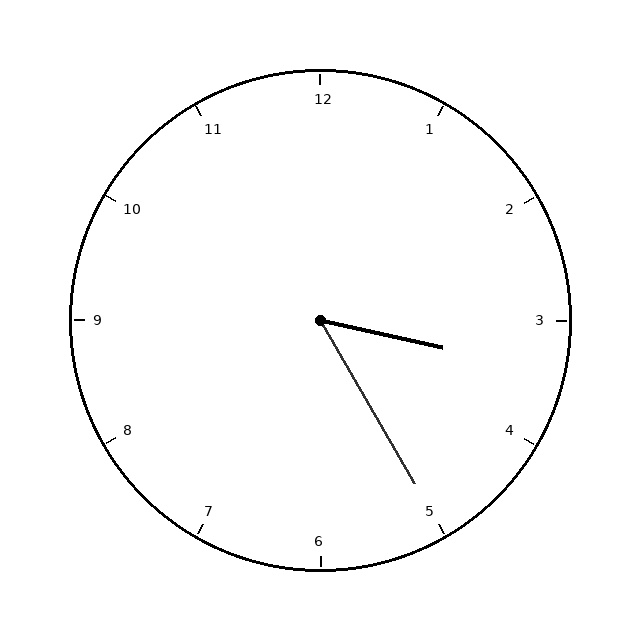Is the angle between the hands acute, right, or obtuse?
It is acute.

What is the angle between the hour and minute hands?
Approximately 48 degrees.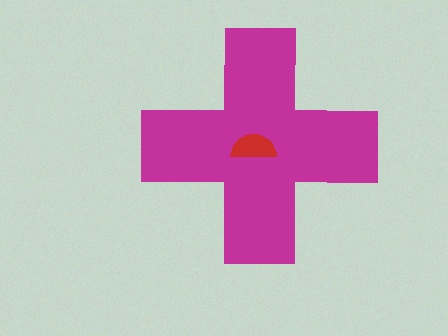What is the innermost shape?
The red semicircle.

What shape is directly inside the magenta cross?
The red semicircle.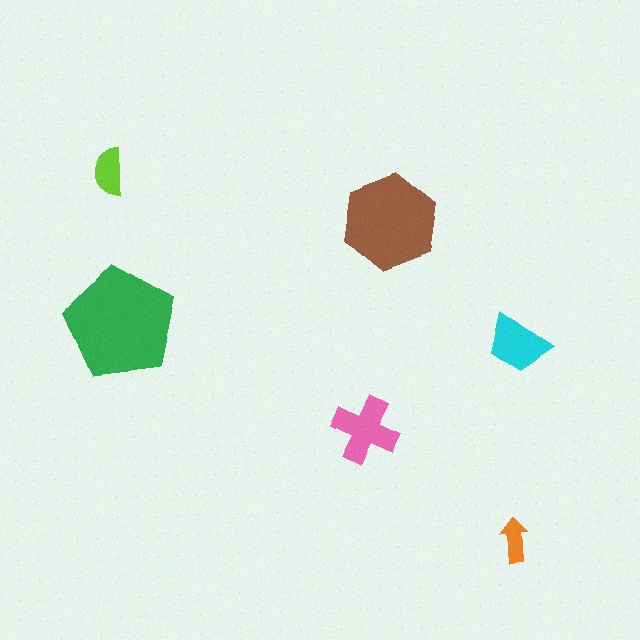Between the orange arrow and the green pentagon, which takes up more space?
The green pentagon.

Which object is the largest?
The green pentagon.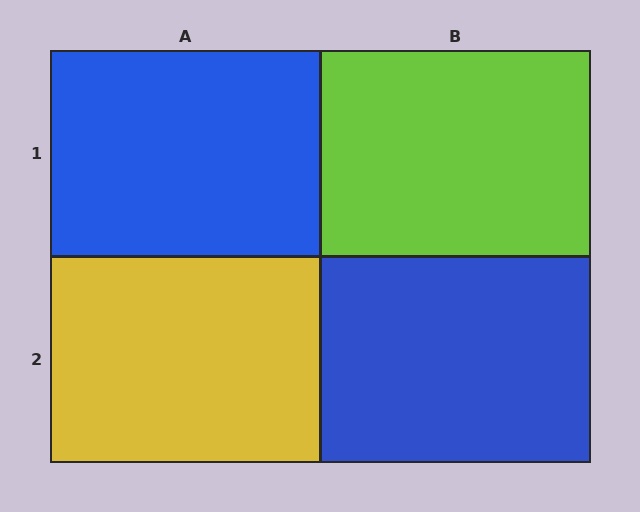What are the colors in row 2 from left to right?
Yellow, blue.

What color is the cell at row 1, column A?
Blue.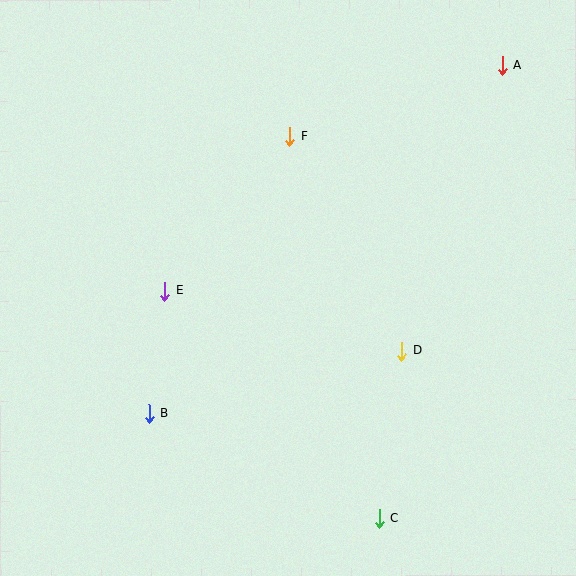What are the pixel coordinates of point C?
Point C is at (379, 518).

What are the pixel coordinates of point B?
Point B is at (149, 413).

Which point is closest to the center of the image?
Point E at (165, 291) is closest to the center.